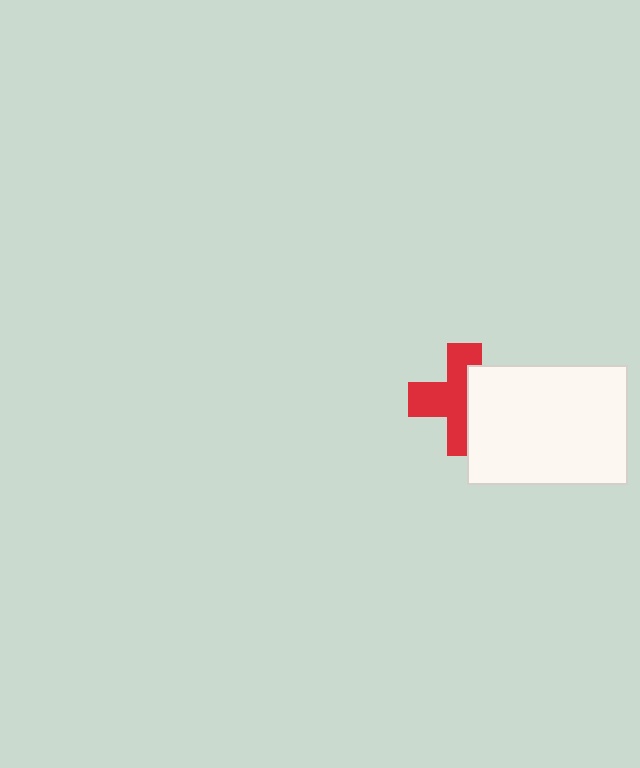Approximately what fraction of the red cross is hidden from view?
Roughly 40% of the red cross is hidden behind the white rectangle.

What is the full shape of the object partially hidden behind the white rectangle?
The partially hidden object is a red cross.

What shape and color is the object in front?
The object in front is a white rectangle.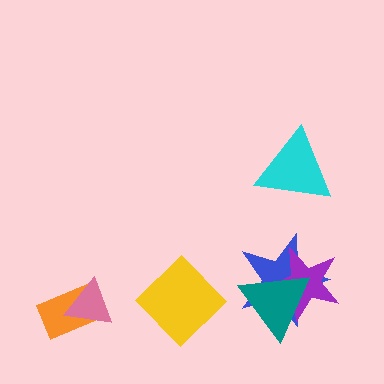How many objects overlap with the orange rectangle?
1 object overlaps with the orange rectangle.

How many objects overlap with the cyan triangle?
0 objects overlap with the cyan triangle.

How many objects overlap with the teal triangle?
2 objects overlap with the teal triangle.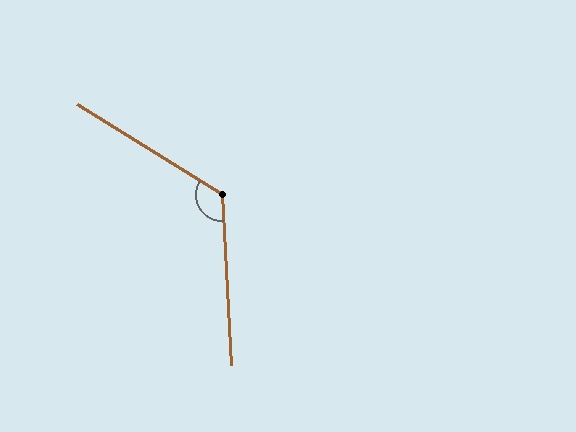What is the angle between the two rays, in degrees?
Approximately 125 degrees.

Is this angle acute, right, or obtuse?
It is obtuse.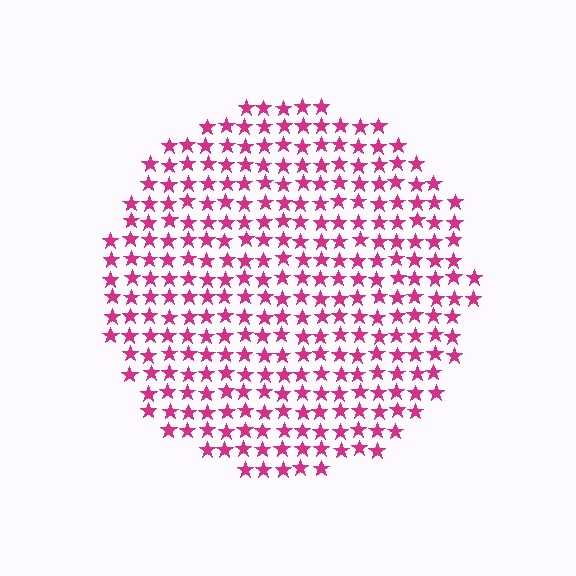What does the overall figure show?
The overall figure shows a circle.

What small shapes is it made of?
It is made of small stars.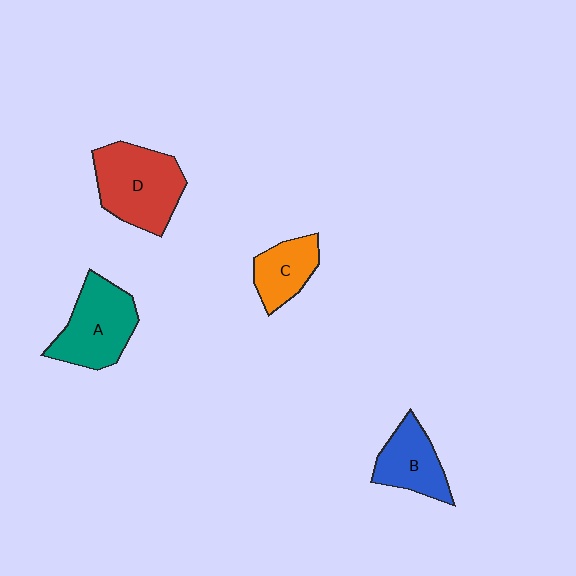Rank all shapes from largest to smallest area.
From largest to smallest: D (red), A (teal), B (blue), C (orange).